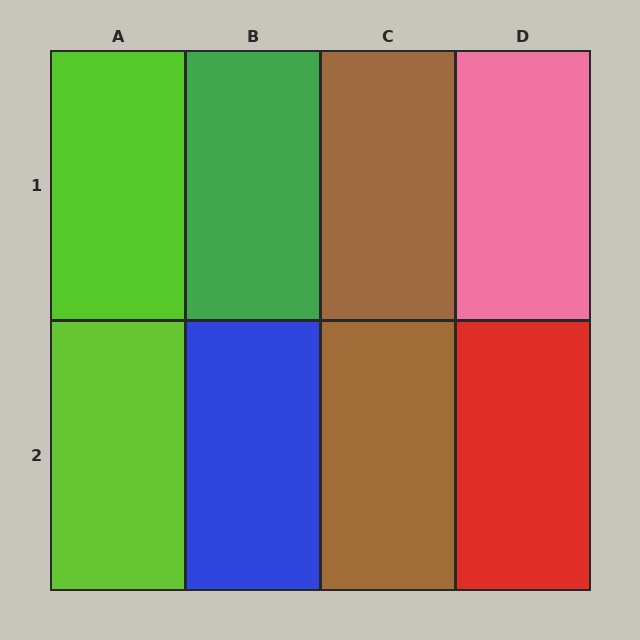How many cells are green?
1 cell is green.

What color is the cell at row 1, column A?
Lime.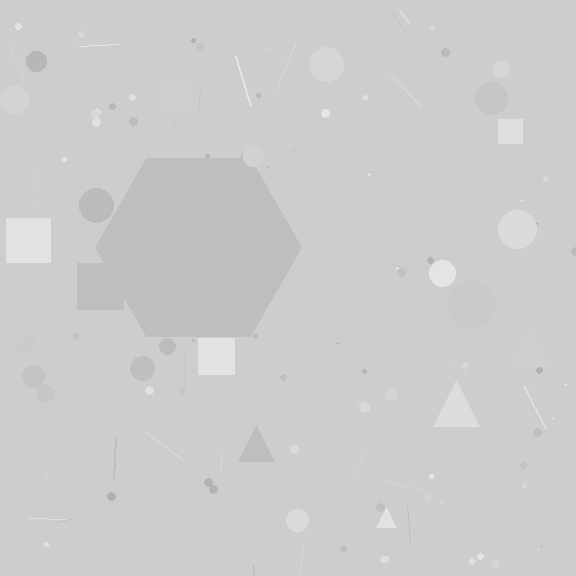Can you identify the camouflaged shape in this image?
The camouflaged shape is a hexagon.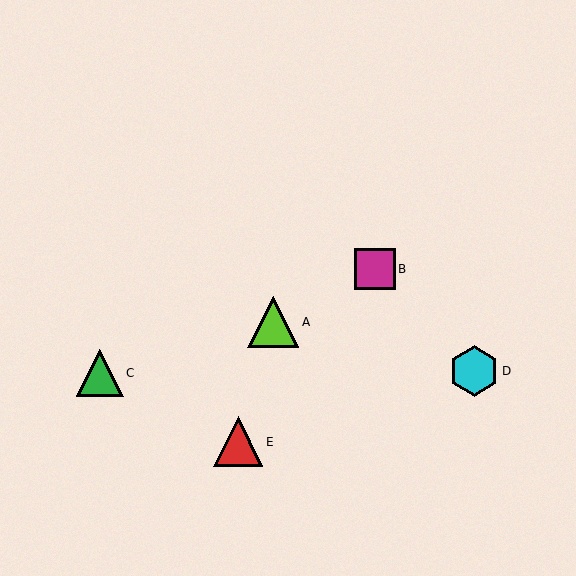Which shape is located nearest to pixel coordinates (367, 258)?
The magenta square (labeled B) at (375, 269) is nearest to that location.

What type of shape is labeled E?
Shape E is a red triangle.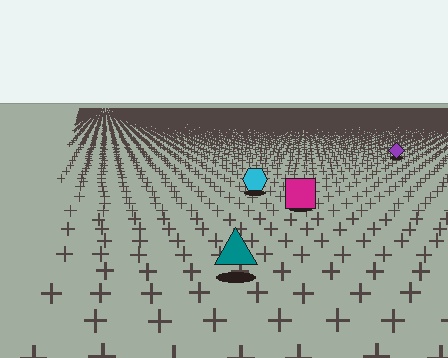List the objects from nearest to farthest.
From nearest to farthest: the teal triangle, the magenta square, the cyan hexagon, the purple diamond.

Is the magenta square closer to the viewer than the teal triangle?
No. The teal triangle is closer — you can tell from the texture gradient: the ground texture is coarser near it.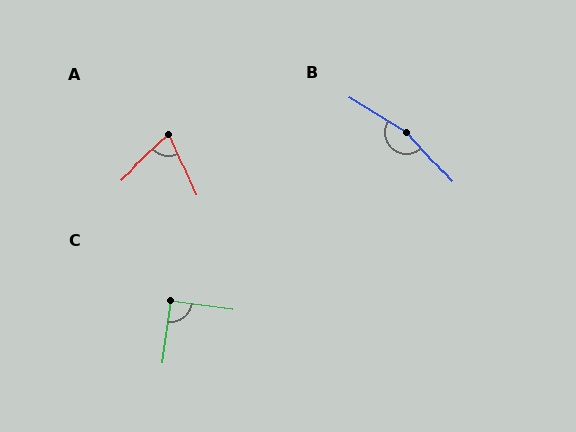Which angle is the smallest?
A, at approximately 71 degrees.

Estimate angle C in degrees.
Approximately 90 degrees.